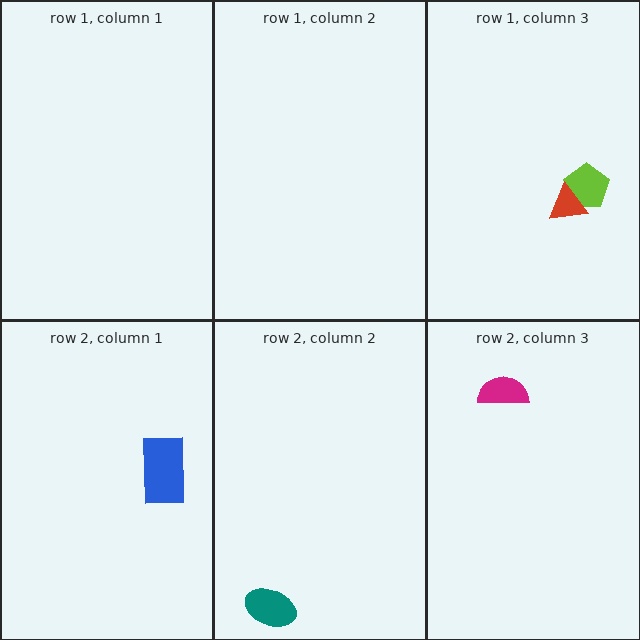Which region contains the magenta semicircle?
The row 2, column 3 region.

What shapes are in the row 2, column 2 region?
The teal ellipse.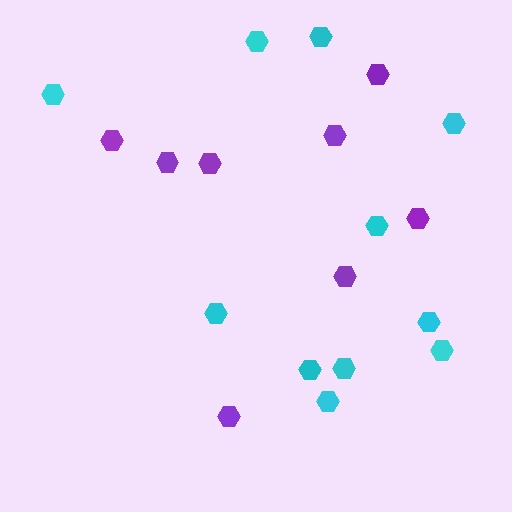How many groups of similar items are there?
There are 2 groups: one group of purple hexagons (8) and one group of cyan hexagons (11).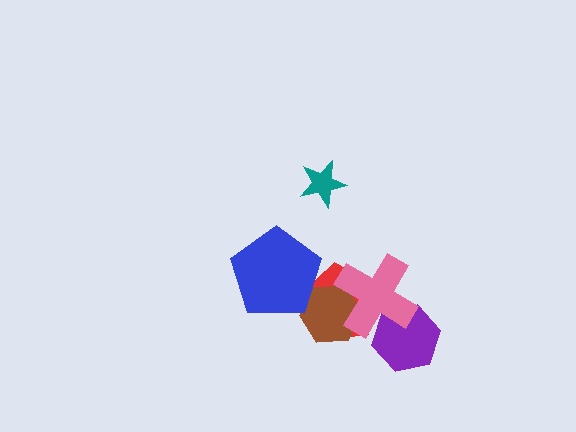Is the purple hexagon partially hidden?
Yes, it is partially covered by another shape.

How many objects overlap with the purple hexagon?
1 object overlaps with the purple hexagon.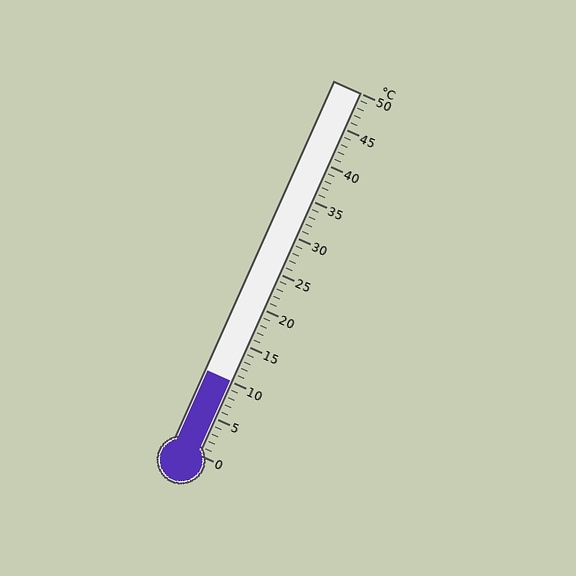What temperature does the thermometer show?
The thermometer shows approximately 10°C.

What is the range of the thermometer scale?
The thermometer scale ranges from 0°C to 50°C.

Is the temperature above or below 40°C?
The temperature is below 40°C.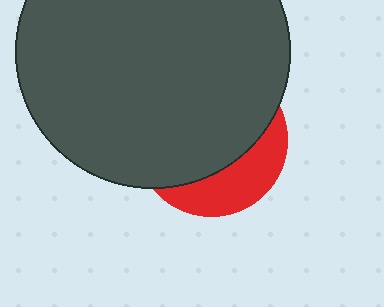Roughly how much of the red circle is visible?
A small part of it is visible (roughly 30%).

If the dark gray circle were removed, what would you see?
You would see the complete red circle.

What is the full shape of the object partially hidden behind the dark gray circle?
The partially hidden object is a red circle.